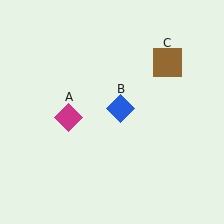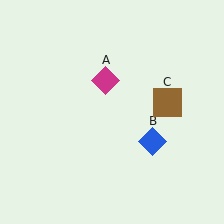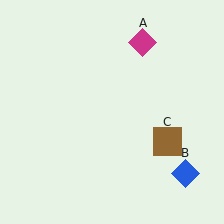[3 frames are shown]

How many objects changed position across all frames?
3 objects changed position: magenta diamond (object A), blue diamond (object B), brown square (object C).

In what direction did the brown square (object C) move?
The brown square (object C) moved down.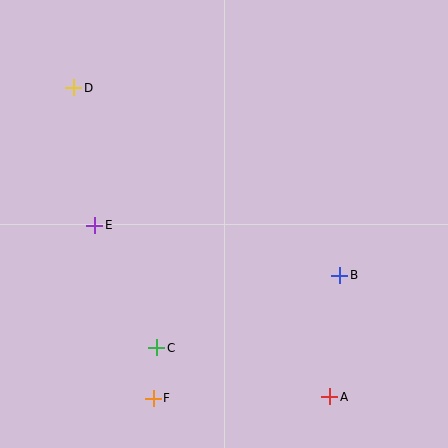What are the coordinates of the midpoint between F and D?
The midpoint between F and D is at (114, 243).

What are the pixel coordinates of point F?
Point F is at (153, 398).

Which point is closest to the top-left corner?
Point D is closest to the top-left corner.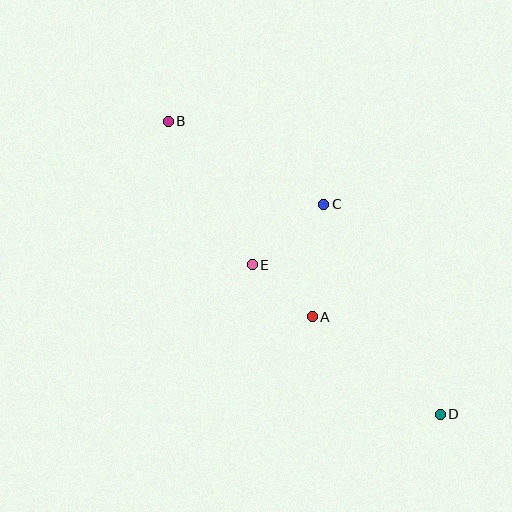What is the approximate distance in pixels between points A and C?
The distance between A and C is approximately 113 pixels.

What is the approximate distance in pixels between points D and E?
The distance between D and E is approximately 240 pixels.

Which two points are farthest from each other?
Points B and D are farthest from each other.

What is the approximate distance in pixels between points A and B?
The distance between A and B is approximately 242 pixels.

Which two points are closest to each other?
Points A and E are closest to each other.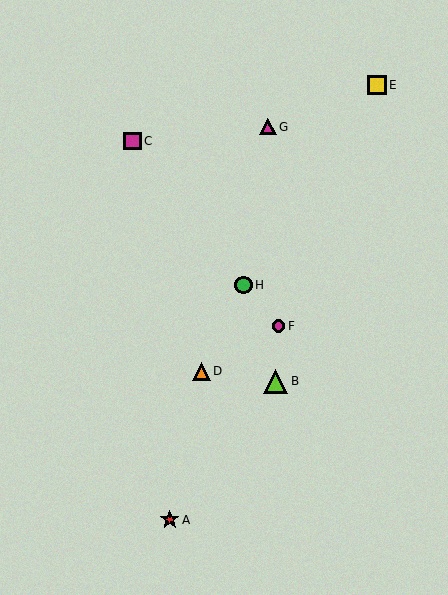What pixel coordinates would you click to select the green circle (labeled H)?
Click at (243, 285) to select the green circle H.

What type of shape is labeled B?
Shape B is a lime triangle.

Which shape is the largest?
The lime triangle (labeled B) is the largest.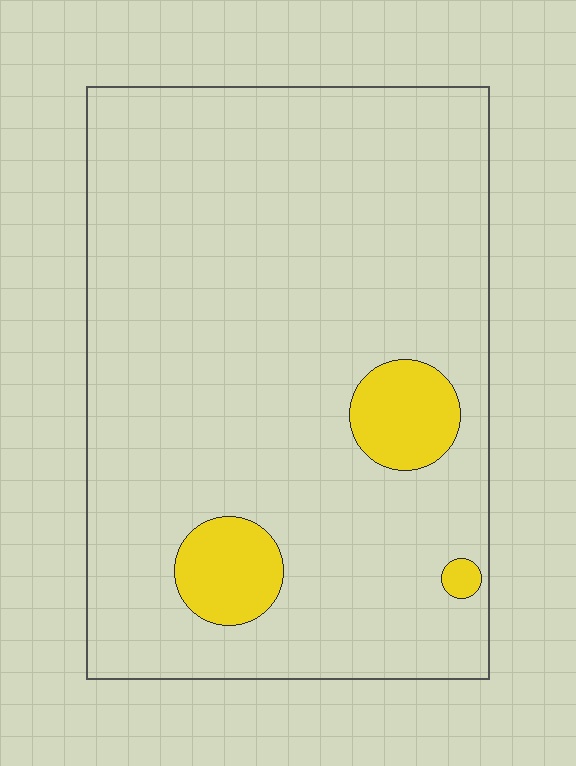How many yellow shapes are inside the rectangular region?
3.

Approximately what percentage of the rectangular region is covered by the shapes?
Approximately 10%.